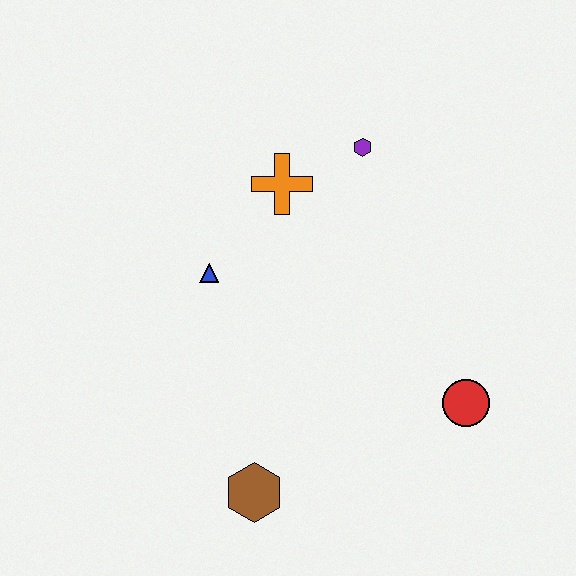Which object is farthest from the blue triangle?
The red circle is farthest from the blue triangle.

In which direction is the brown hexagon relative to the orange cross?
The brown hexagon is below the orange cross.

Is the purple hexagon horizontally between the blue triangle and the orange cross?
No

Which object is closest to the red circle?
The brown hexagon is closest to the red circle.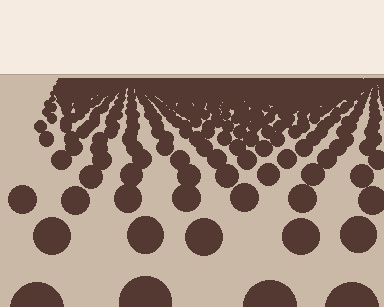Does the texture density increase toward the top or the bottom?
Density increases toward the top.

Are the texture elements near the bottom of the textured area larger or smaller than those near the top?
Larger. Near the bottom, elements are closer to the viewer and appear at a bigger on-screen size.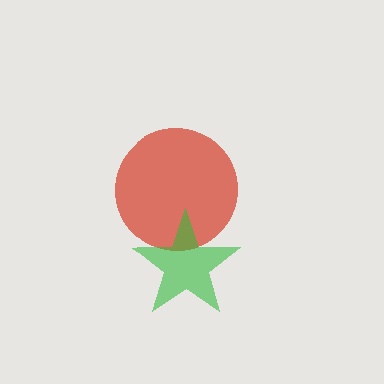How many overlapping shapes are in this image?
There are 2 overlapping shapes in the image.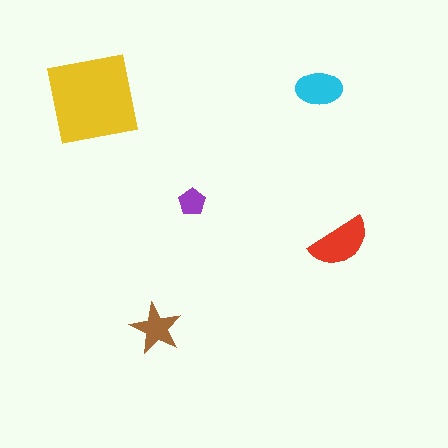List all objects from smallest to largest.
The purple pentagon, the brown star, the cyan ellipse, the red semicircle, the yellow square.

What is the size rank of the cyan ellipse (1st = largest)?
3rd.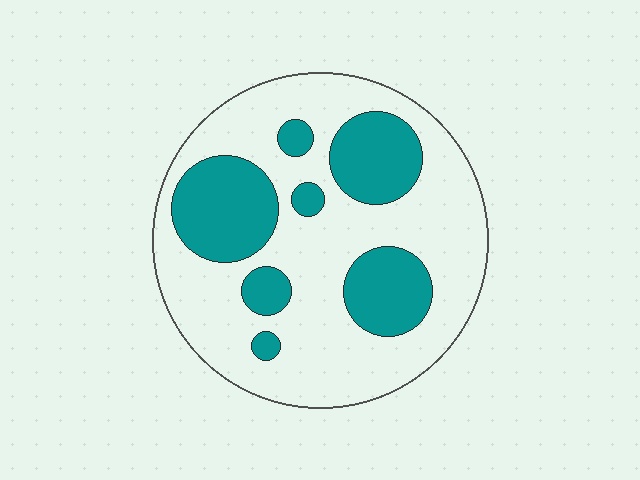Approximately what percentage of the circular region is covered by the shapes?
Approximately 30%.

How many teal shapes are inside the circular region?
7.